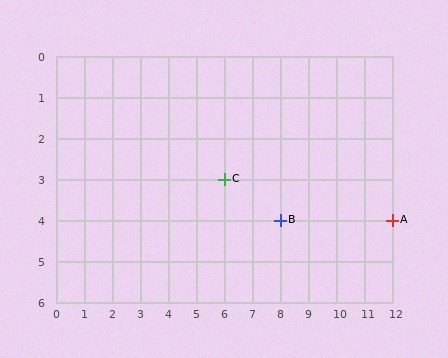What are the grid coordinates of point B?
Point B is at grid coordinates (8, 4).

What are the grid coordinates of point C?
Point C is at grid coordinates (6, 3).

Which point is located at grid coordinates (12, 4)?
Point A is at (12, 4).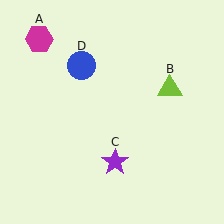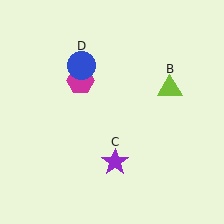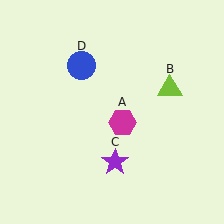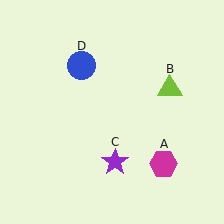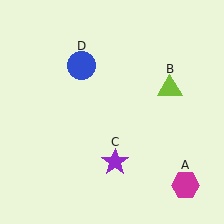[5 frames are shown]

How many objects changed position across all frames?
1 object changed position: magenta hexagon (object A).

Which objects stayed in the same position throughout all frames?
Lime triangle (object B) and purple star (object C) and blue circle (object D) remained stationary.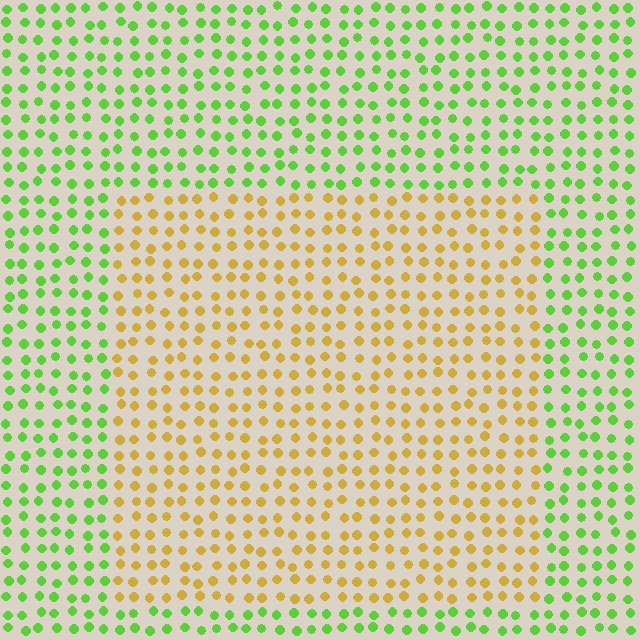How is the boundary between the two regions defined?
The boundary is defined purely by a slight shift in hue (about 62 degrees). Spacing, size, and orientation are identical on both sides.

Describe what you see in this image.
The image is filled with small lime elements in a uniform arrangement. A rectangle-shaped region is visible where the elements are tinted to a slightly different hue, forming a subtle color boundary.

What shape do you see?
I see a rectangle.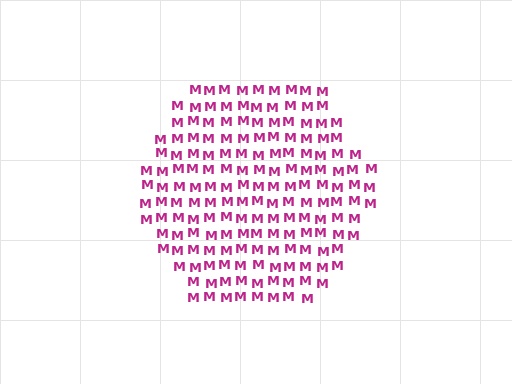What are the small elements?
The small elements are letter M's.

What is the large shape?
The large shape is a hexagon.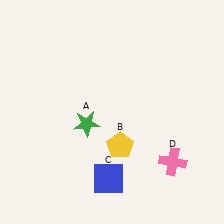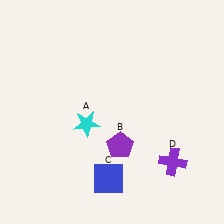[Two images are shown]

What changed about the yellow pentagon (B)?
In Image 1, B is yellow. In Image 2, it changed to purple.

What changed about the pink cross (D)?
In Image 1, D is pink. In Image 2, it changed to purple.